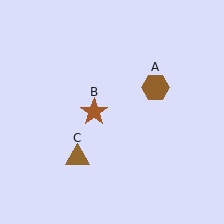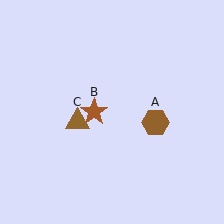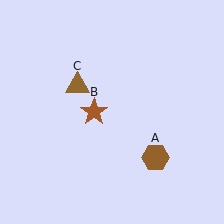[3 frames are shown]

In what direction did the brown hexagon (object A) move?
The brown hexagon (object A) moved down.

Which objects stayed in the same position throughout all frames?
Brown star (object B) remained stationary.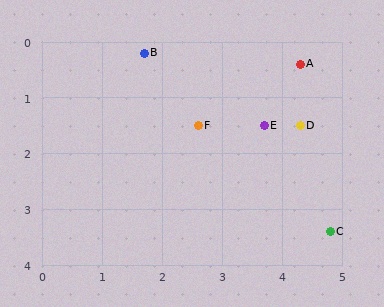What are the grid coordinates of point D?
Point D is at approximately (4.3, 1.5).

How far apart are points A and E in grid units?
Points A and E are about 1.3 grid units apart.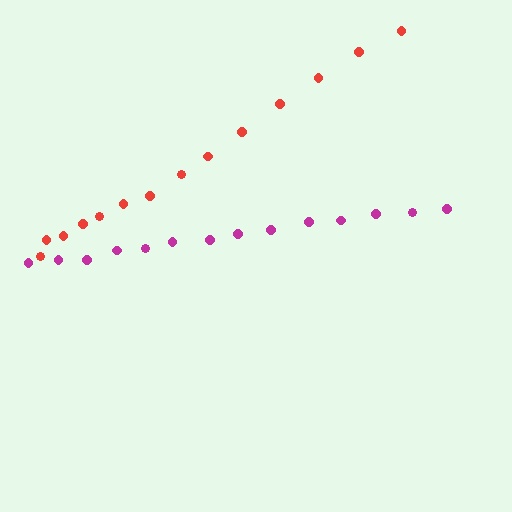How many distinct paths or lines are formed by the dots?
There are 2 distinct paths.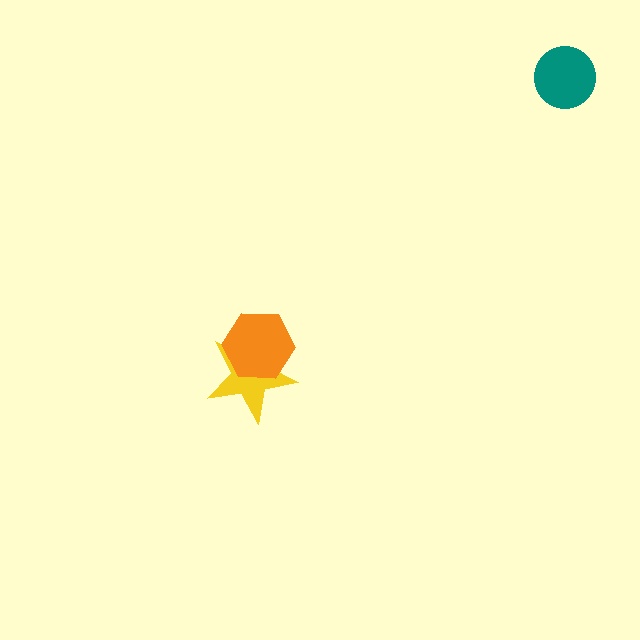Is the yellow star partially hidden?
Yes, it is partially covered by another shape.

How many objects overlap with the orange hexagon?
1 object overlaps with the orange hexagon.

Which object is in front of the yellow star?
The orange hexagon is in front of the yellow star.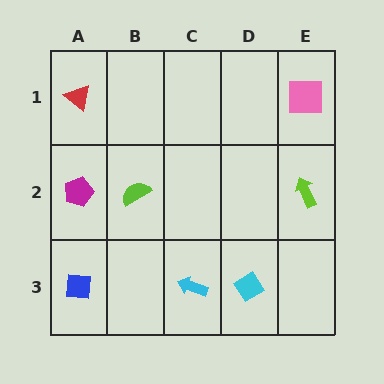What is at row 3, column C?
A cyan arrow.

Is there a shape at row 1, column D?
No, that cell is empty.